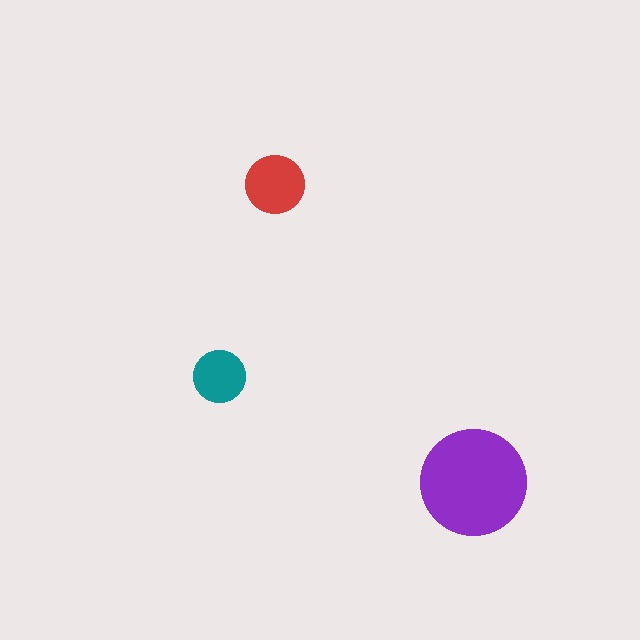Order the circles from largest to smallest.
the purple one, the red one, the teal one.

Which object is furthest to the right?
The purple circle is rightmost.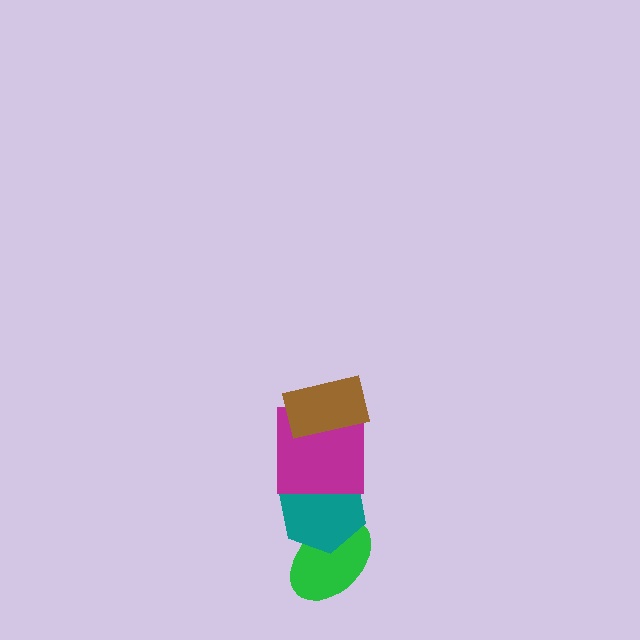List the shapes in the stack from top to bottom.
From top to bottom: the brown rectangle, the magenta square, the teal hexagon, the green ellipse.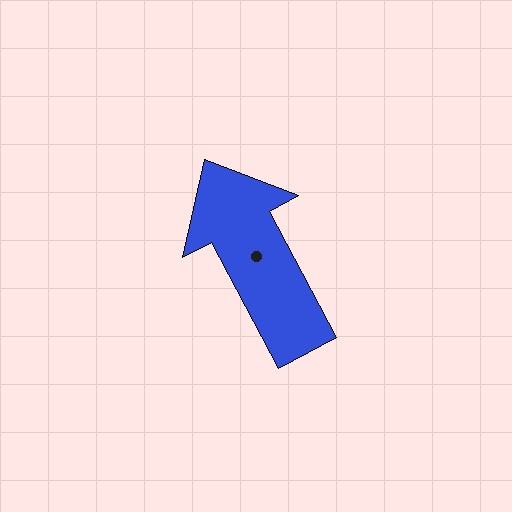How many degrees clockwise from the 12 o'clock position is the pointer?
Approximately 332 degrees.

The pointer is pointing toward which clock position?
Roughly 11 o'clock.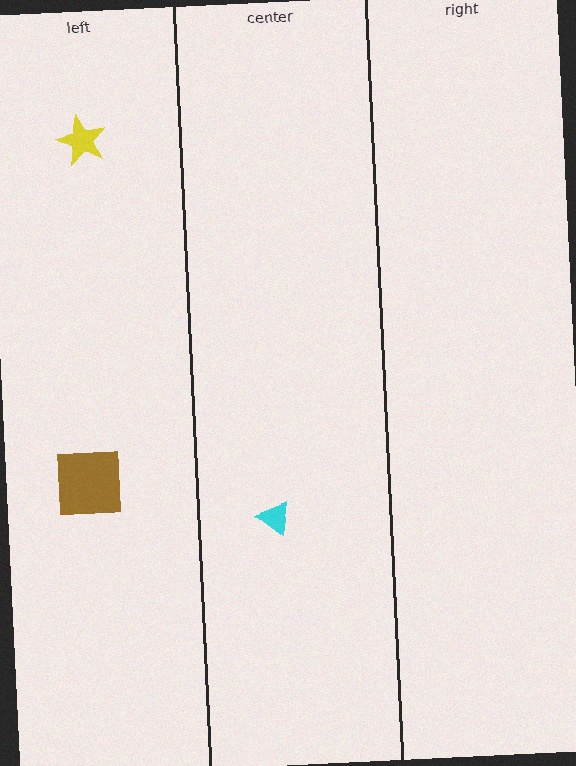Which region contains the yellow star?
The left region.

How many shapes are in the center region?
1.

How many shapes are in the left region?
2.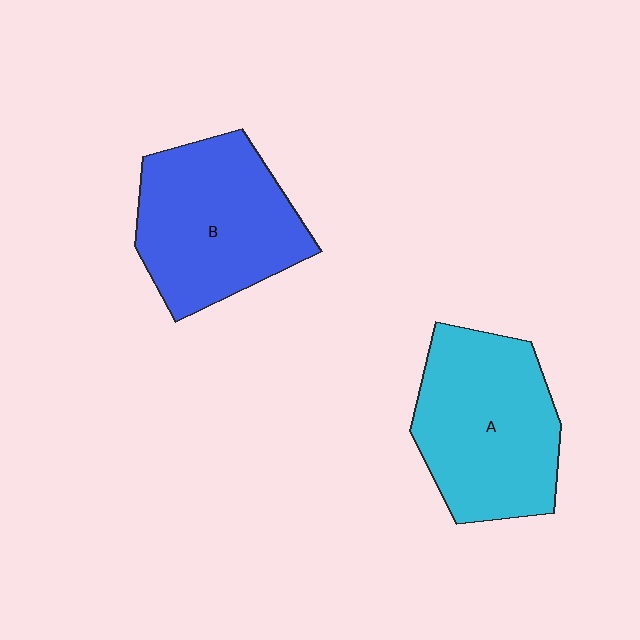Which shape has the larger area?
Shape A (cyan).